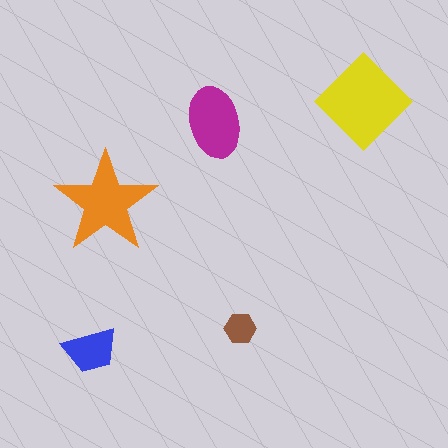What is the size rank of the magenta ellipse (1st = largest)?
3rd.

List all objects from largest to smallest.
The yellow diamond, the orange star, the magenta ellipse, the blue trapezoid, the brown hexagon.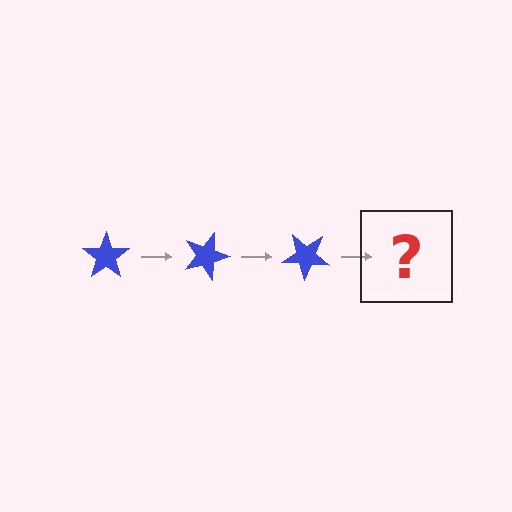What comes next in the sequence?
The next element should be a blue star rotated 60 degrees.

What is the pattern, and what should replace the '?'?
The pattern is that the star rotates 20 degrees each step. The '?' should be a blue star rotated 60 degrees.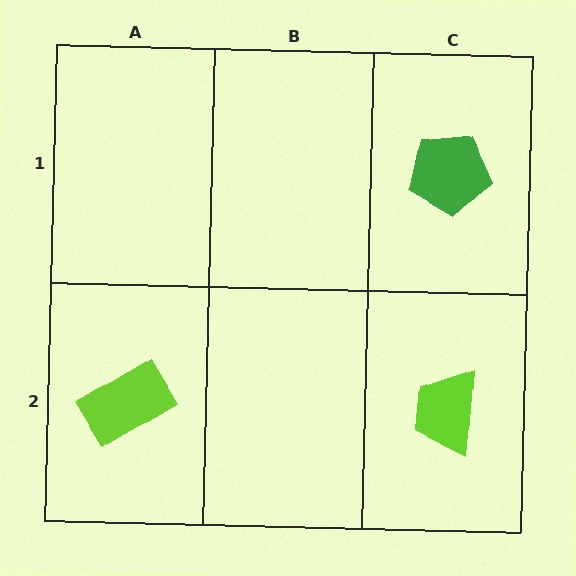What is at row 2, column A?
A lime rectangle.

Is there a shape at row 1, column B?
No, that cell is empty.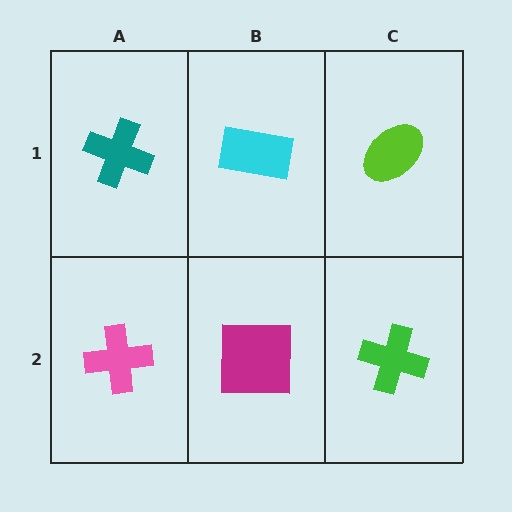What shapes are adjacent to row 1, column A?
A pink cross (row 2, column A), a cyan rectangle (row 1, column B).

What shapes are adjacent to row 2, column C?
A lime ellipse (row 1, column C), a magenta square (row 2, column B).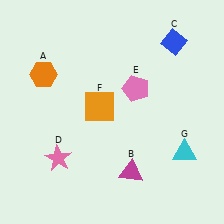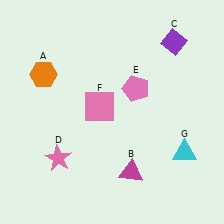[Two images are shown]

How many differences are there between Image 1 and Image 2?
There are 2 differences between the two images.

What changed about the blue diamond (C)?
In Image 1, C is blue. In Image 2, it changed to purple.